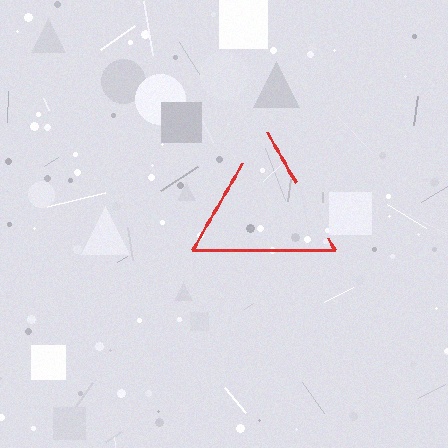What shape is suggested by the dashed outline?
The dashed outline suggests a triangle.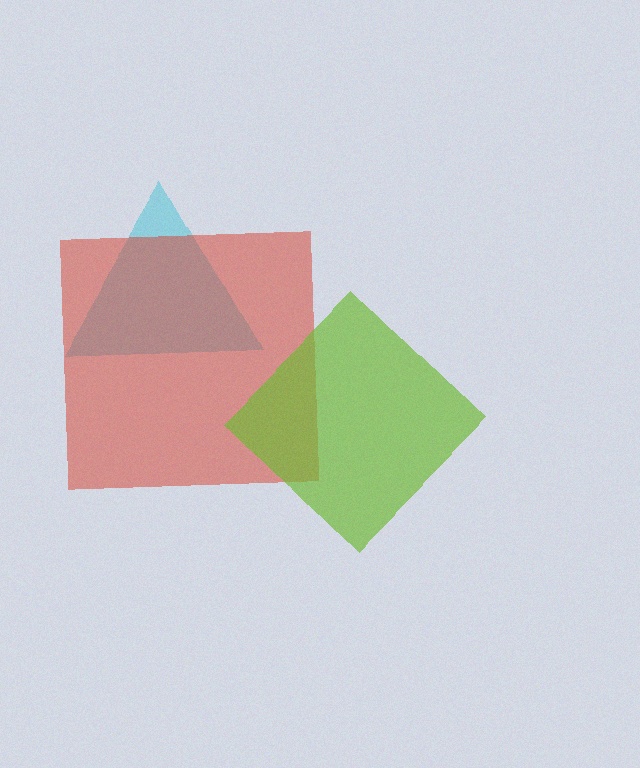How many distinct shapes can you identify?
There are 3 distinct shapes: a cyan triangle, a red square, a lime diamond.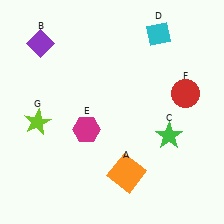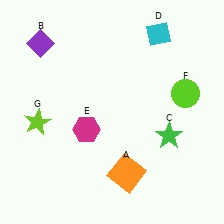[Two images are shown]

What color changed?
The circle (F) changed from red in Image 1 to lime in Image 2.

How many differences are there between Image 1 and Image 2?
There is 1 difference between the two images.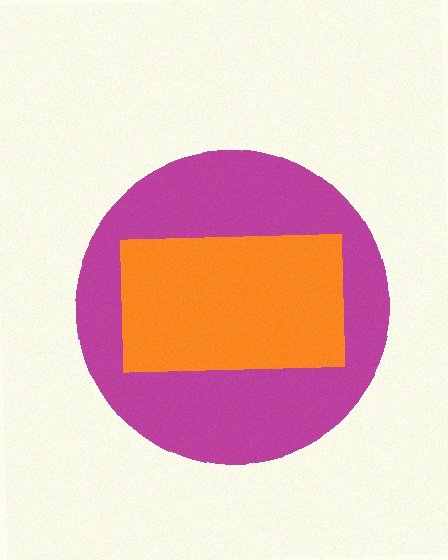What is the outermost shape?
The magenta circle.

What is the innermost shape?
The orange rectangle.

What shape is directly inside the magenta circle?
The orange rectangle.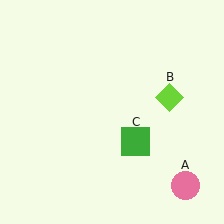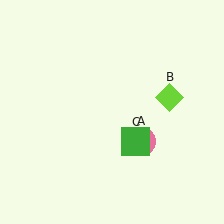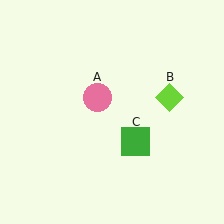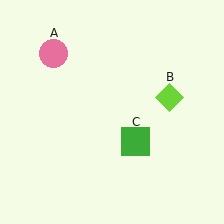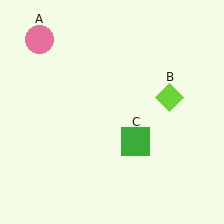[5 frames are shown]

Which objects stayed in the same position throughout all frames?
Lime diamond (object B) and green square (object C) remained stationary.